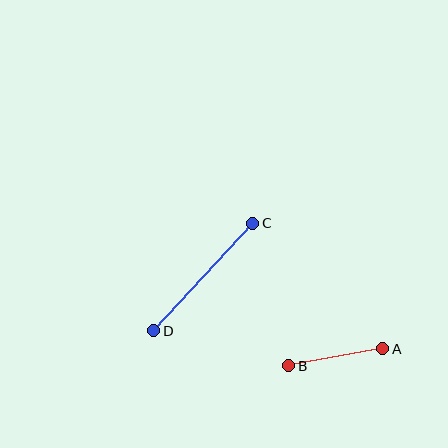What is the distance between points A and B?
The distance is approximately 95 pixels.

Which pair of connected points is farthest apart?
Points C and D are farthest apart.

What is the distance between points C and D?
The distance is approximately 146 pixels.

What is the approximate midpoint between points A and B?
The midpoint is at approximately (336, 357) pixels.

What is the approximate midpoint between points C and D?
The midpoint is at approximately (203, 277) pixels.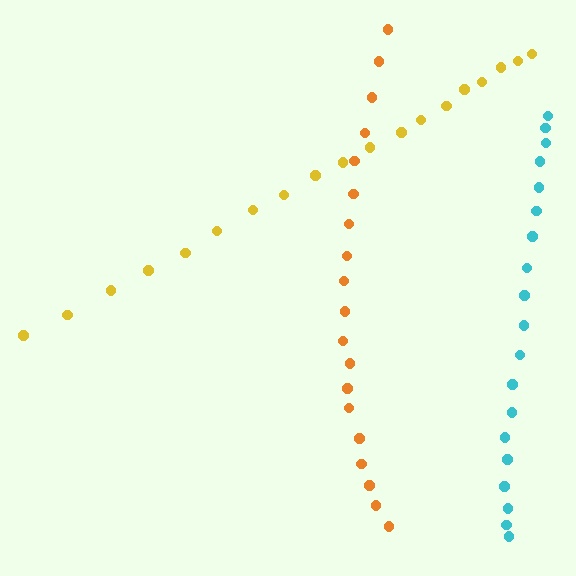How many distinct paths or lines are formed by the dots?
There are 3 distinct paths.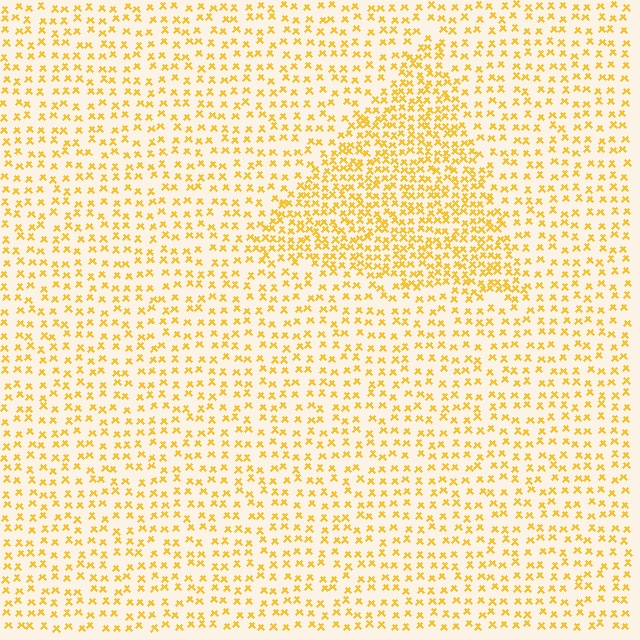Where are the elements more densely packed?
The elements are more densely packed inside the triangle boundary.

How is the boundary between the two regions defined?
The boundary is defined by a change in element density (approximately 2.0x ratio). All elements are the same color, size, and shape.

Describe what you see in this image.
The image contains small yellow elements arranged at two different densities. A triangle-shaped region is visible where the elements are more densely packed than the surrounding area.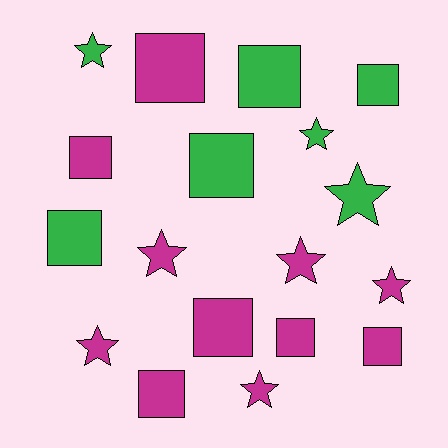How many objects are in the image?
There are 18 objects.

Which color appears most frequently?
Magenta, with 11 objects.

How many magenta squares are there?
There are 6 magenta squares.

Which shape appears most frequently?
Square, with 10 objects.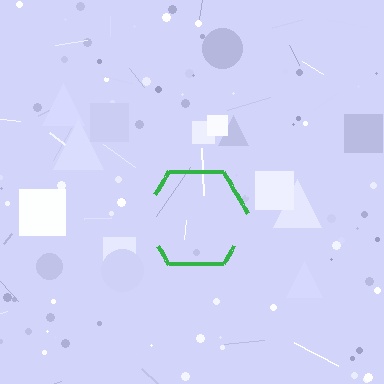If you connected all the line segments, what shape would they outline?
They would outline a hexagon.